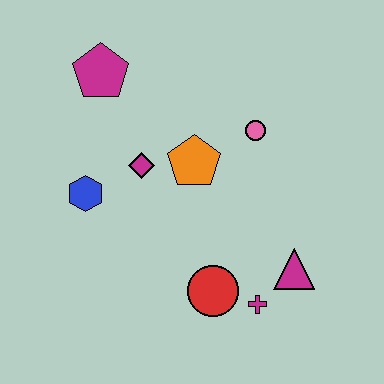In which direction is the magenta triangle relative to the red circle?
The magenta triangle is to the right of the red circle.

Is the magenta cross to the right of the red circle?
Yes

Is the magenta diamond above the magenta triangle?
Yes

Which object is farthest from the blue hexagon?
The magenta triangle is farthest from the blue hexagon.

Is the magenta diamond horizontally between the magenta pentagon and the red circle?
Yes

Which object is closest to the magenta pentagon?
The magenta diamond is closest to the magenta pentagon.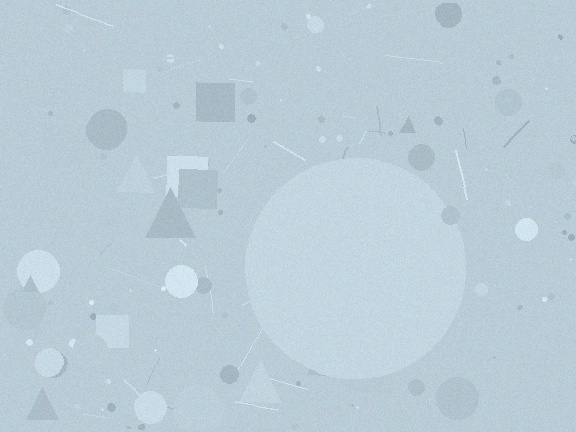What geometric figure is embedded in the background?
A circle is embedded in the background.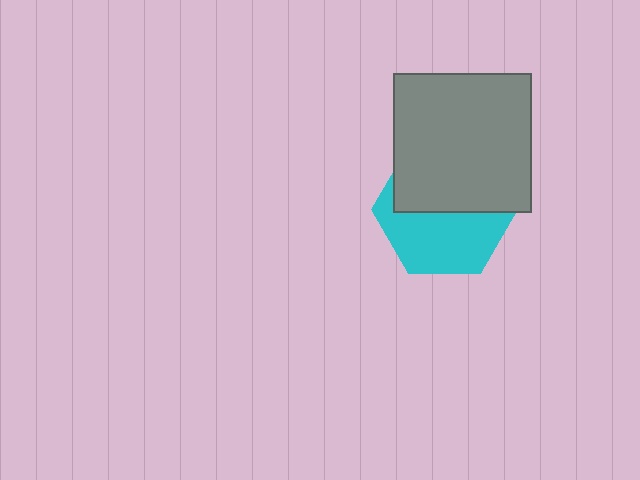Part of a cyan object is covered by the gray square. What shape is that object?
It is a hexagon.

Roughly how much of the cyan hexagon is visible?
About half of it is visible (roughly 50%).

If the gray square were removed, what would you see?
You would see the complete cyan hexagon.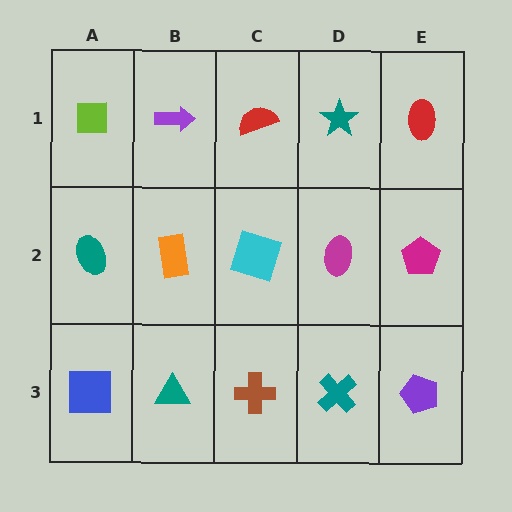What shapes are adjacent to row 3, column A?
A teal ellipse (row 2, column A), a teal triangle (row 3, column B).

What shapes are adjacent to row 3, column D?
A magenta ellipse (row 2, column D), a brown cross (row 3, column C), a purple pentagon (row 3, column E).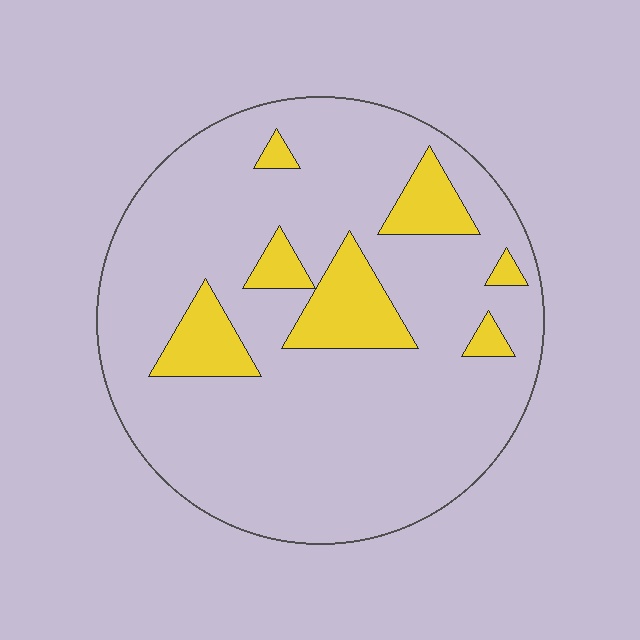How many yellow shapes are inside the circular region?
7.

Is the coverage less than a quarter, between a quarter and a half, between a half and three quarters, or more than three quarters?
Less than a quarter.